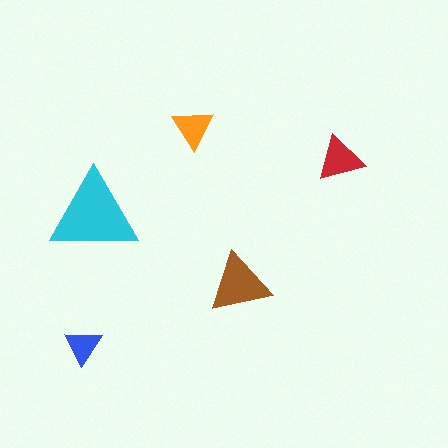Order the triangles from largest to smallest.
the cyan one, the brown one, the red one, the orange one, the blue one.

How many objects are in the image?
There are 5 objects in the image.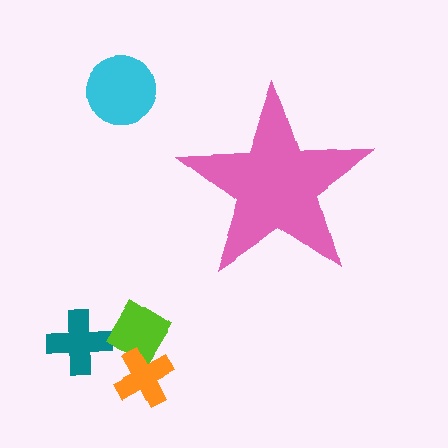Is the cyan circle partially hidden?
No, the cyan circle is fully visible.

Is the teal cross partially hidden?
No, the teal cross is fully visible.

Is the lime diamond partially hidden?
No, the lime diamond is fully visible.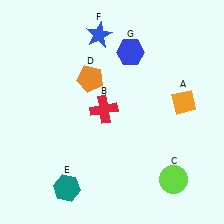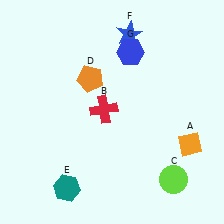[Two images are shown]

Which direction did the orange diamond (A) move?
The orange diamond (A) moved down.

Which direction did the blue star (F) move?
The blue star (F) moved right.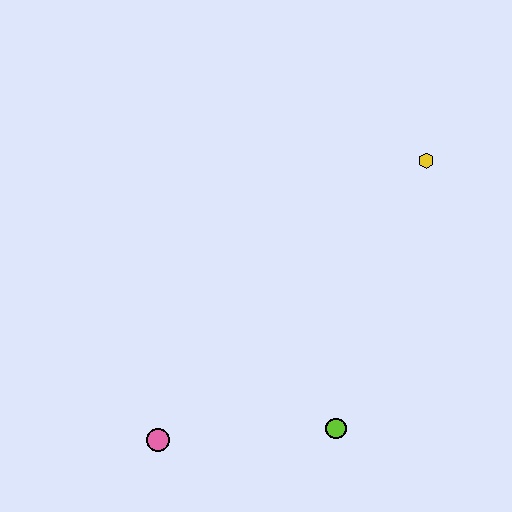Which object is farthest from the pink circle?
The yellow hexagon is farthest from the pink circle.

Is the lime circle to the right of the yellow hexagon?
No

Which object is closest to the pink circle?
The lime circle is closest to the pink circle.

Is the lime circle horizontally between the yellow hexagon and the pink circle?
Yes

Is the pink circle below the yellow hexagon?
Yes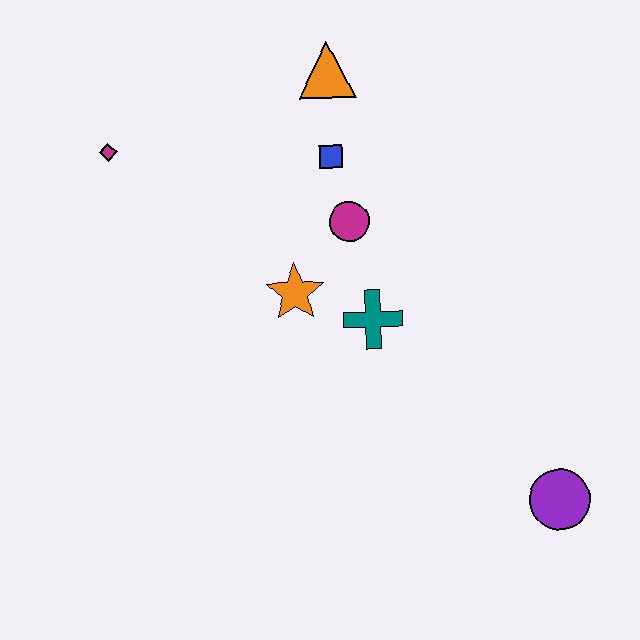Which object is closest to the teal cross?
The orange star is closest to the teal cross.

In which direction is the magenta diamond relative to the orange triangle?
The magenta diamond is to the left of the orange triangle.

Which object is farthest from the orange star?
The purple circle is farthest from the orange star.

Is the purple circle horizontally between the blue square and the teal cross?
No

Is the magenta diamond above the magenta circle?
Yes